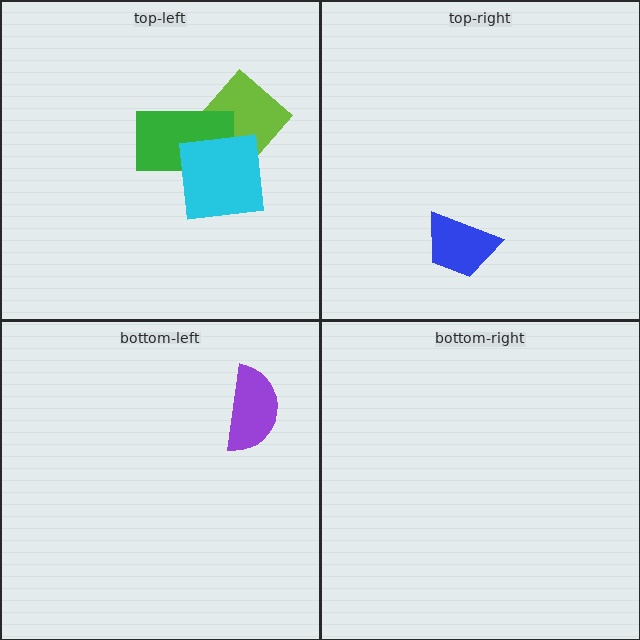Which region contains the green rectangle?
The top-left region.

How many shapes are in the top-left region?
3.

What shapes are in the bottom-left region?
The purple semicircle.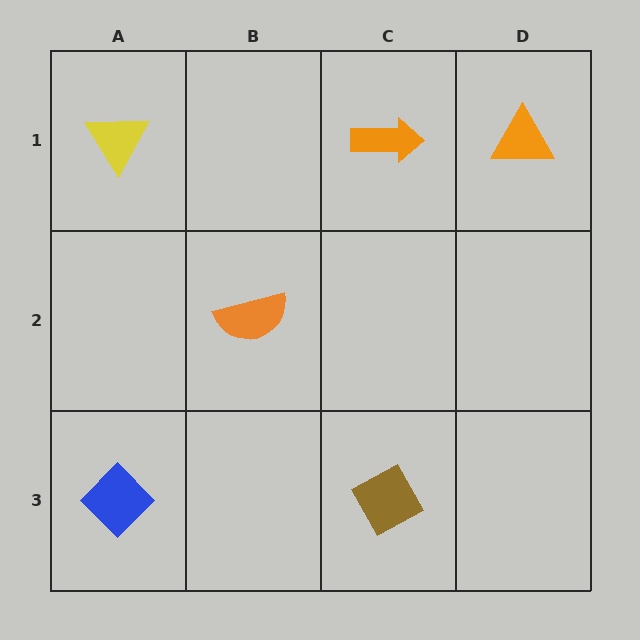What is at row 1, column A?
A yellow triangle.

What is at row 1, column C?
An orange arrow.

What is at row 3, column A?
A blue diamond.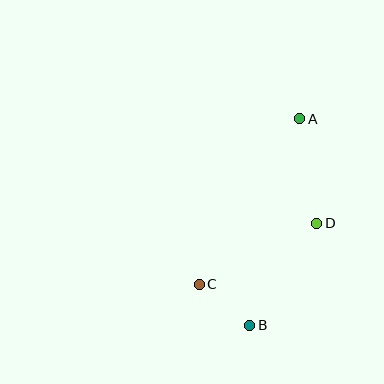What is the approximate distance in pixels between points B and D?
The distance between B and D is approximately 122 pixels.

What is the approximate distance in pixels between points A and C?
The distance between A and C is approximately 194 pixels.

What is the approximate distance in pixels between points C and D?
The distance between C and D is approximately 132 pixels.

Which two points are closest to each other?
Points B and C are closest to each other.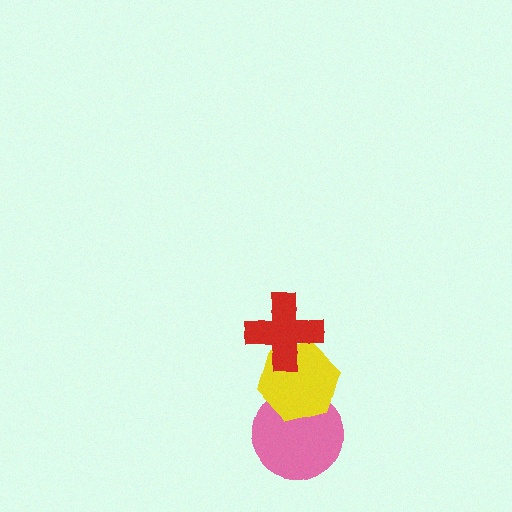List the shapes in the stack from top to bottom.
From top to bottom: the red cross, the yellow hexagon, the pink circle.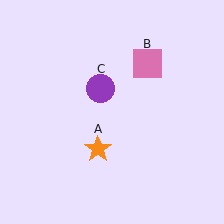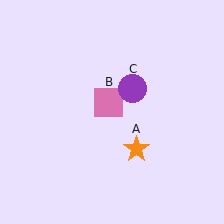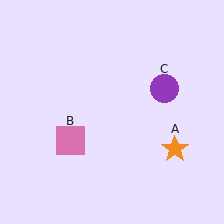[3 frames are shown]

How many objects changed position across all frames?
3 objects changed position: orange star (object A), pink square (object B), purple circle (object C).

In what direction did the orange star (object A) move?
The orange star (object A) moved right.